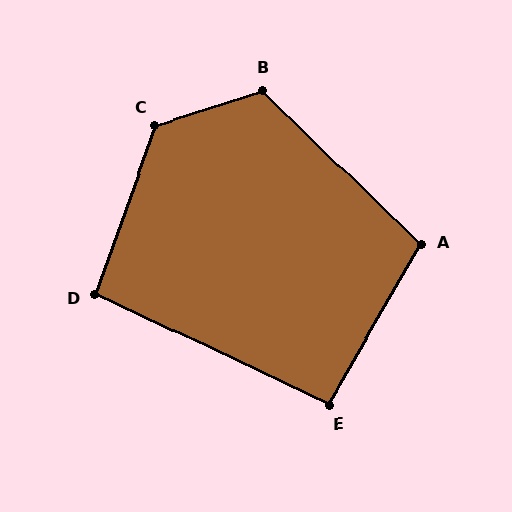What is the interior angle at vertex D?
Approximately 96 degrees (obtuse).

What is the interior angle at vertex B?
Approximately 118 degrees (obtuse).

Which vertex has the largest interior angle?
C, at approximately 127 degrees.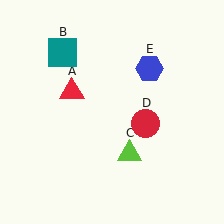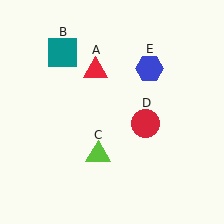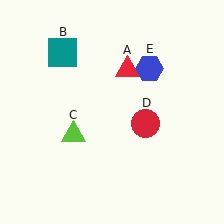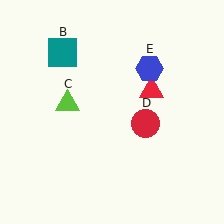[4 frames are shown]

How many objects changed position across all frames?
2 objects changed position: red triangle (object A), lime triangle (object C).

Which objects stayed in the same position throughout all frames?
Teal square (object B) and red circle (object D) and blue hexagon (object E) remained stationary.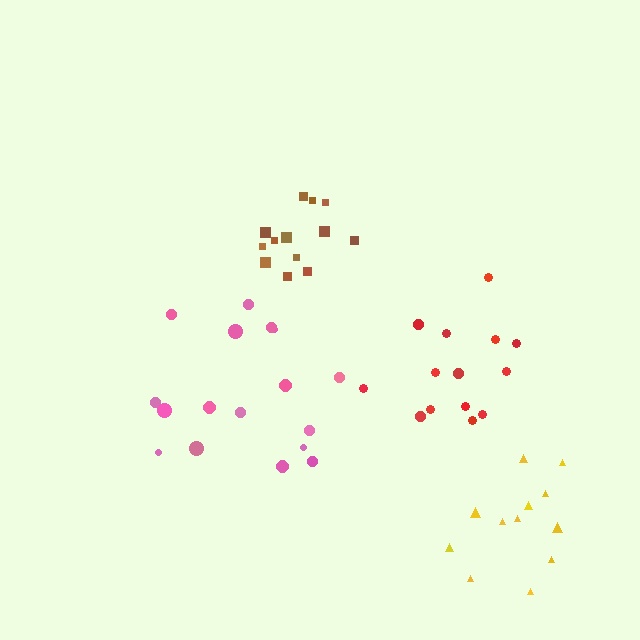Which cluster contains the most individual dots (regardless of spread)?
Pink (17).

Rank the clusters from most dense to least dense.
brown, red, yellow, pink.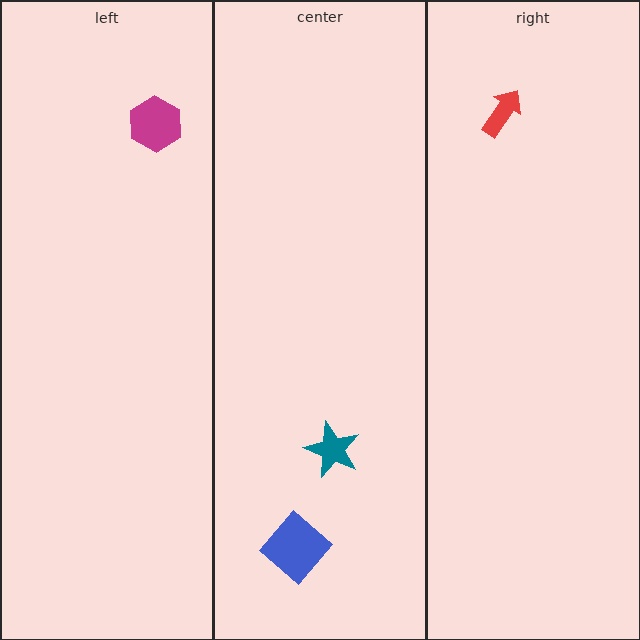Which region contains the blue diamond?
The center region.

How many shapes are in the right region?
1.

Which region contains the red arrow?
The right region.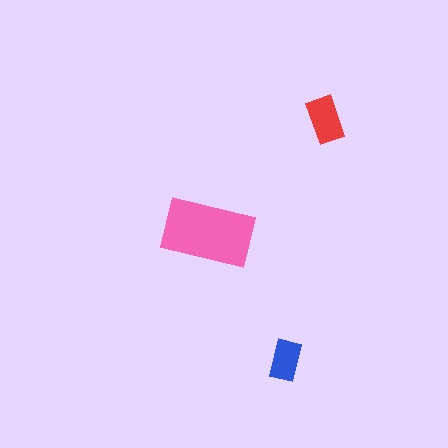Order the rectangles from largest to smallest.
the pink one, the red one, the blue one.